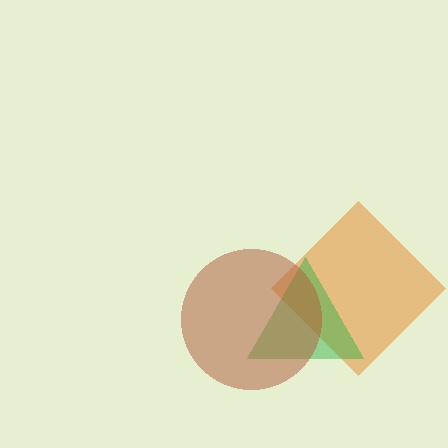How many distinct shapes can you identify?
There are 3 distinct shapes: an orange diamond, a green triangle, a brown circle.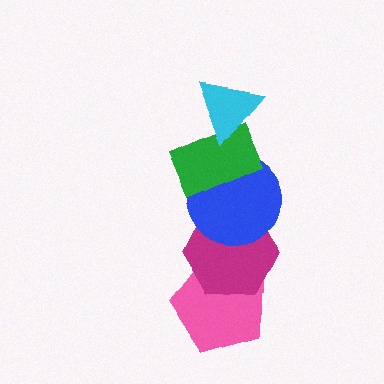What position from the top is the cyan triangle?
The cyan triangle is 1st from the top.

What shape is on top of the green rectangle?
The cyan triangle is on top of the green rectangle.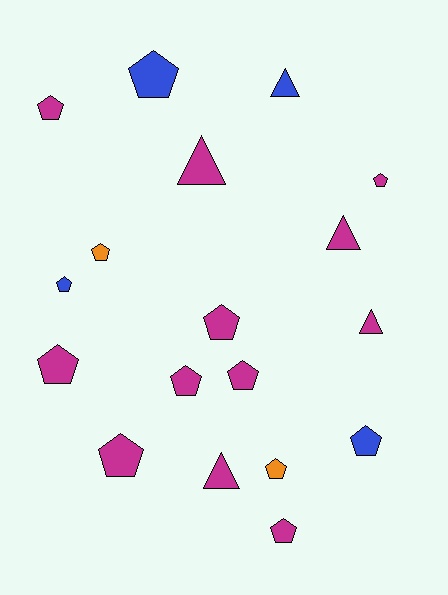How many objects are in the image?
There are 18 objects.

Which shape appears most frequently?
Pentagon, with 13 objects.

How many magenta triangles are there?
There are 4 magenta triangles.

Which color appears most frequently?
Magenta, with 12 objects.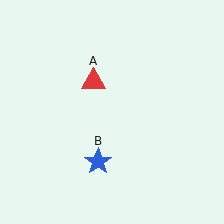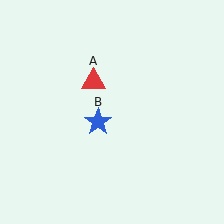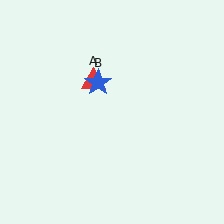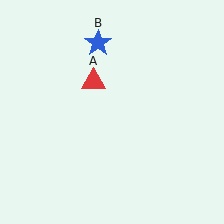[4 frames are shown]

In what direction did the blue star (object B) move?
The blue star (object B) moved up.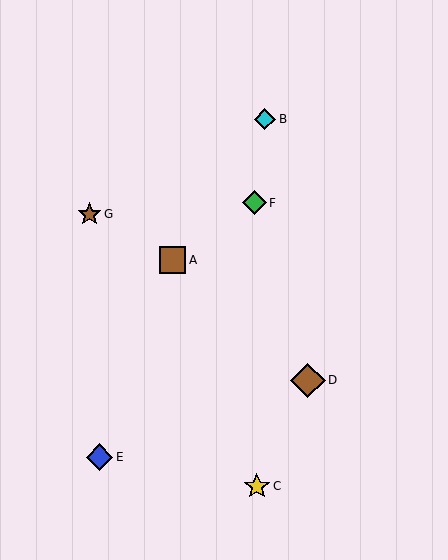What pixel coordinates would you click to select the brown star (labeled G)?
Click at (89, 214) to select the brown star G.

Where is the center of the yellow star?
The center of the yellow star is at (257, 486).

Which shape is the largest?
The brown diamond (labeled D) is the largest.